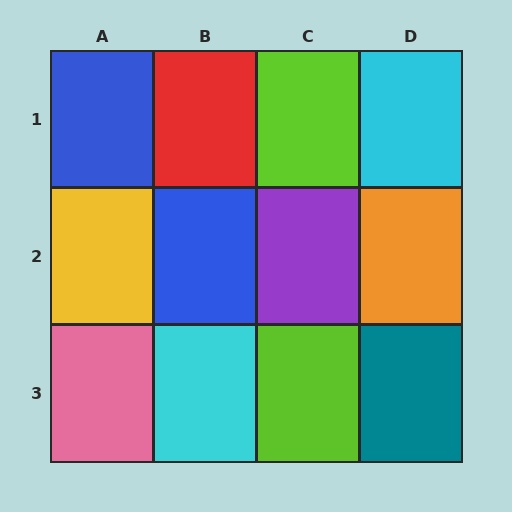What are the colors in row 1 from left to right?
Blue, red, lime, cyan.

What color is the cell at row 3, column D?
Teal.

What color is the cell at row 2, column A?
Yellow.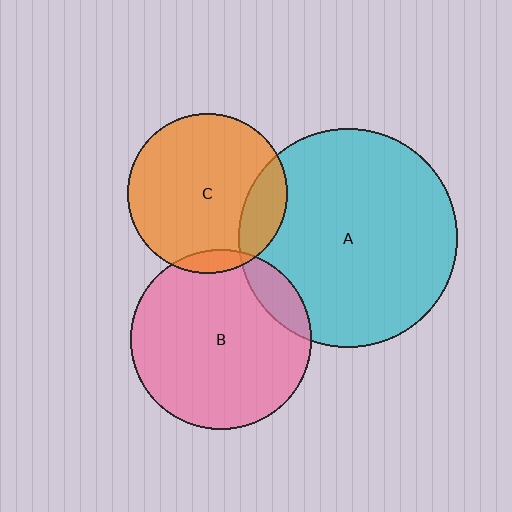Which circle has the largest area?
Circle A (cyan).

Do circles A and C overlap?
Yes.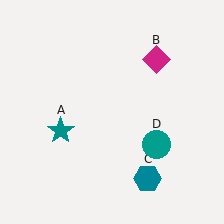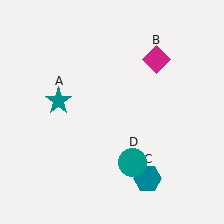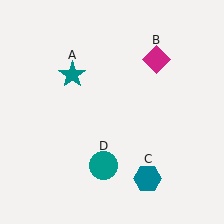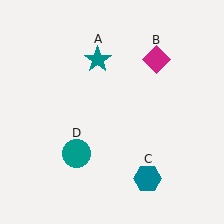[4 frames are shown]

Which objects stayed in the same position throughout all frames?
Magenta diamond (object B) and teal hexagon (object C) remained stationary.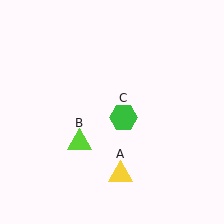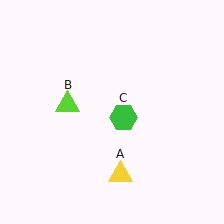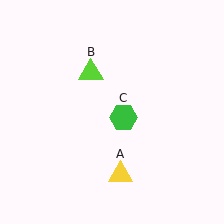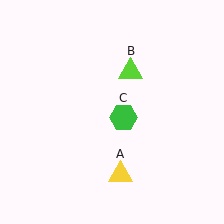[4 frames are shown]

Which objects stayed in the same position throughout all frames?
Yellow triangle (object A) and green hexagon (object C) remained stationary.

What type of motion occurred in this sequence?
The lime triangle (object B) rotated clockwise around the center of the scene.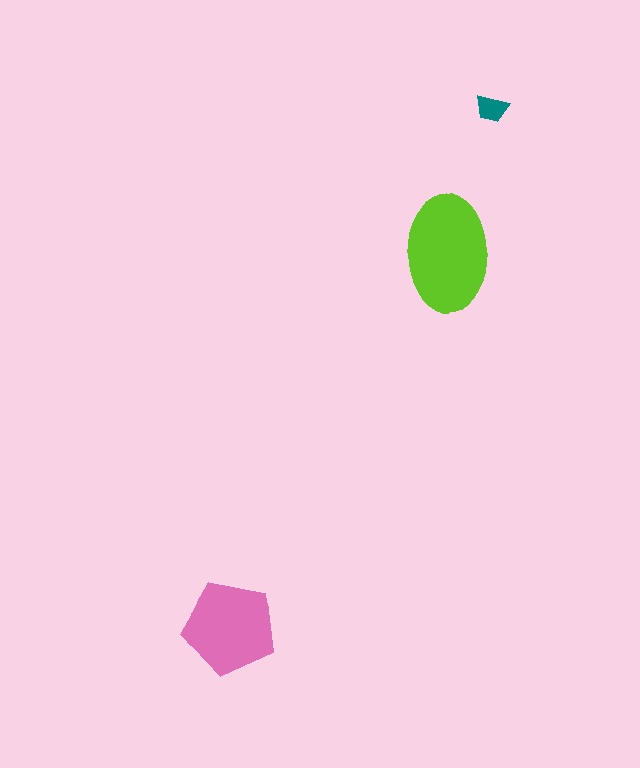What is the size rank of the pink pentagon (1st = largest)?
2nd.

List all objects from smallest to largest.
The teal trapezoid, the pink pentagon, the lime ellipse.